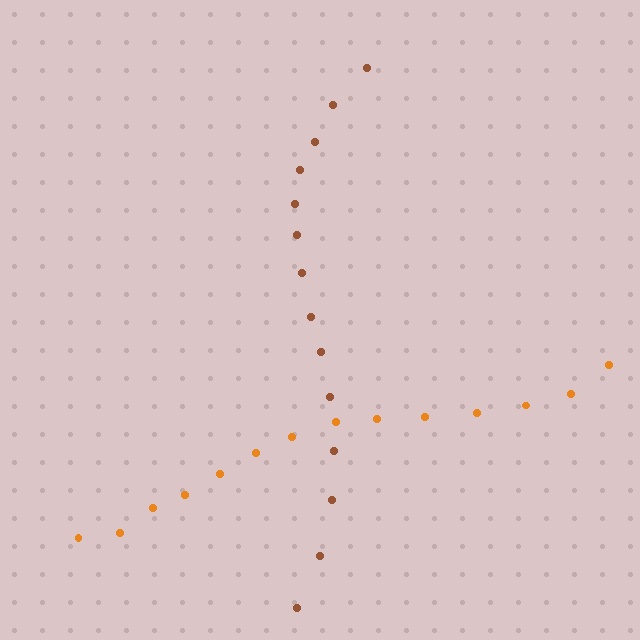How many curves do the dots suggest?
There are 2 distinct paths.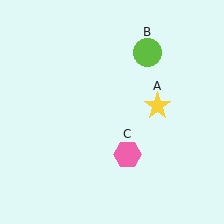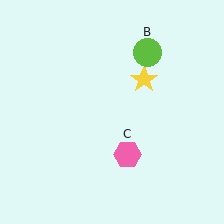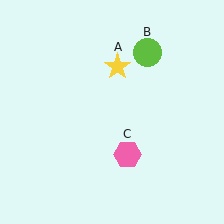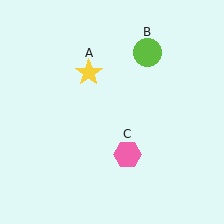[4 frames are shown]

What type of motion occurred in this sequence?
The yellow star (object A) rotated counterclockwise around the center of the scene.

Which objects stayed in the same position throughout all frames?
Lime circle (object B) and pink hexagon (object C) remained stationary.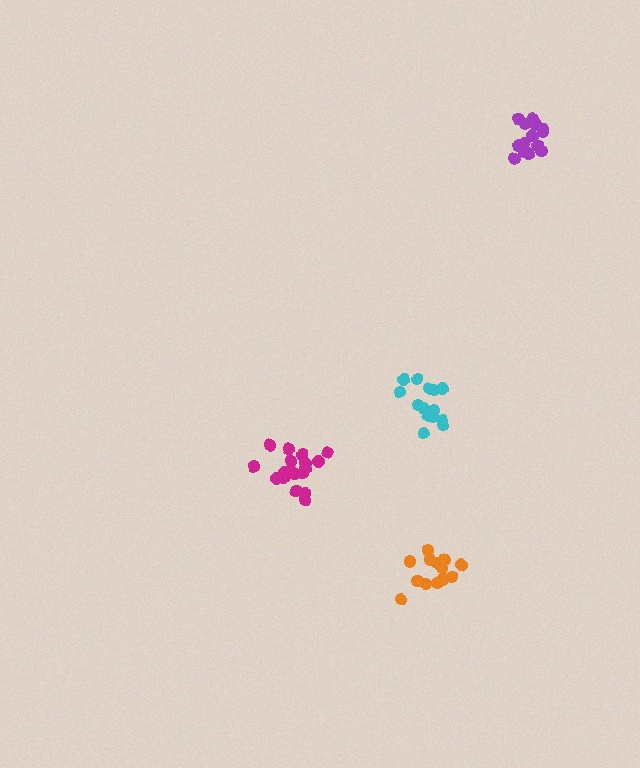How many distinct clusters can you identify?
There are 4 distinct clusters.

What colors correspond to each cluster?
The clusters are colored: orange, purple, magenta, cyan.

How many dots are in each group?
Group 1: 13 dots, Group 2: 14 dots, Group 3: 18 dots, Group 4: 14 dots (59 total).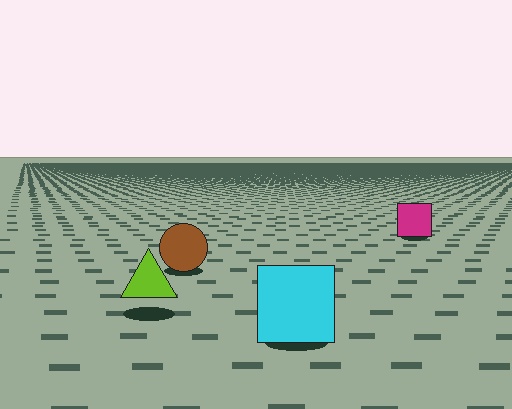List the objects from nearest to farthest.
From nearest to farthest: the cyan square, the lime triangle, the brown circle, the magenta square.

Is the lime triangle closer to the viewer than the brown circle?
Yes. The lime triangle is closer — you can tell from the texture gradient: the ground texture is coarser near it.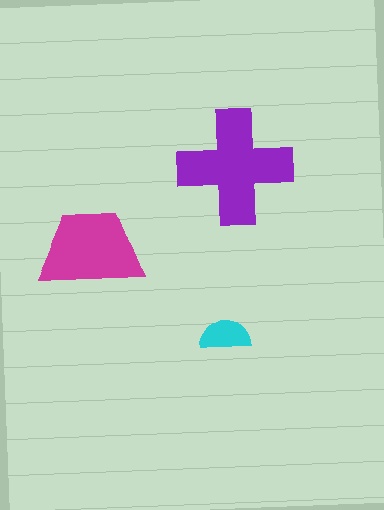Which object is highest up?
The purple cross is topmost.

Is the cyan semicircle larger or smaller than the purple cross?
Smaller.